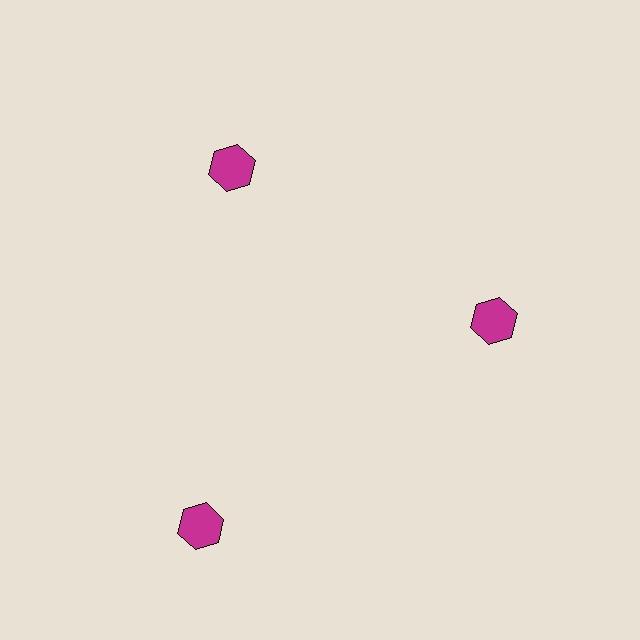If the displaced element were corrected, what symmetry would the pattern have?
It would have 3-fold rotational symmetry — the pattern would map onto itself every 120 degrees.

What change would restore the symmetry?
The symmetry would be restored by moving it inward, back onto the ring so that all 3 hexagons sit at equal angles and equal distance from the center.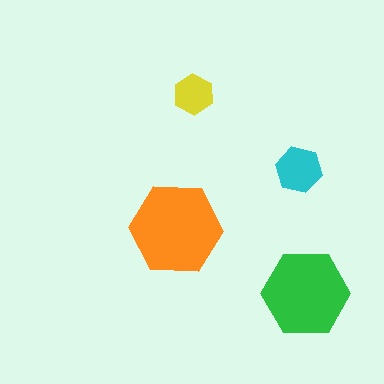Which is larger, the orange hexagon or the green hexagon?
The orange one.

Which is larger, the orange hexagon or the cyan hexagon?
The orange one.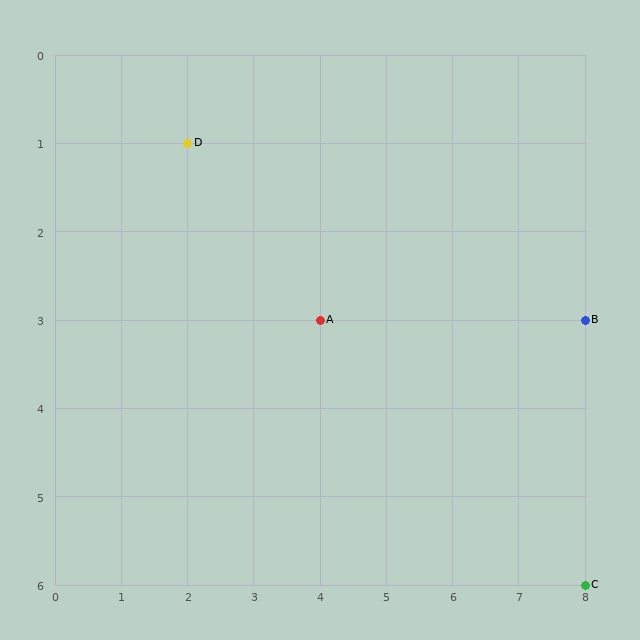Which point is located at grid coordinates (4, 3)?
Point A is at (4, 3).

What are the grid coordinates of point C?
Point C is at grid coordinates (8, 6).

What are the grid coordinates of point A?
Point A is at grid coordinates (4, 3).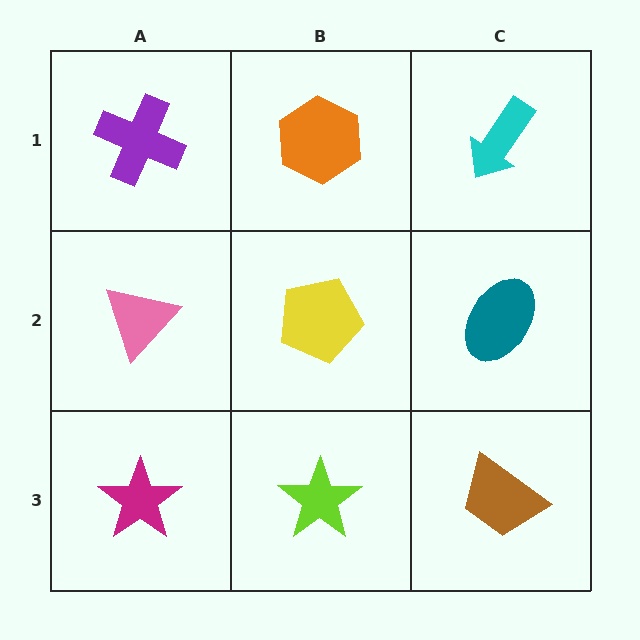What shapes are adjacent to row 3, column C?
A teal ellipse (row 2, column C), a lime star (row 3, column B).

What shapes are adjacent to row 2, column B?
An orange hexagon (row 1, column B), a lime star (row 3, column B), a pink triangle (row 2, column A), a teal ellipse (row 2, column C).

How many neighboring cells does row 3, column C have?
2.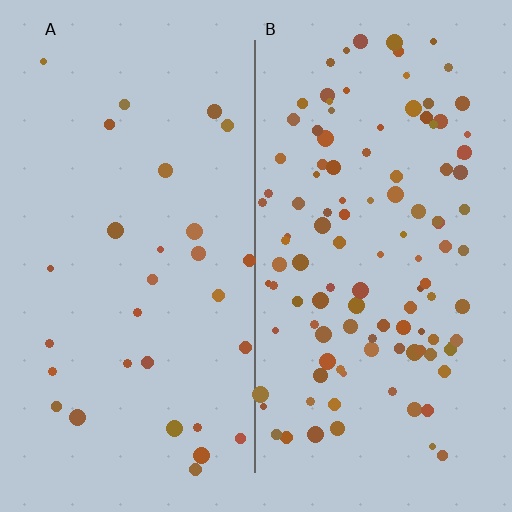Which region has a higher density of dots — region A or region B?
B (the right).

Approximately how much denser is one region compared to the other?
Approximately 3.8× — region B over region A.